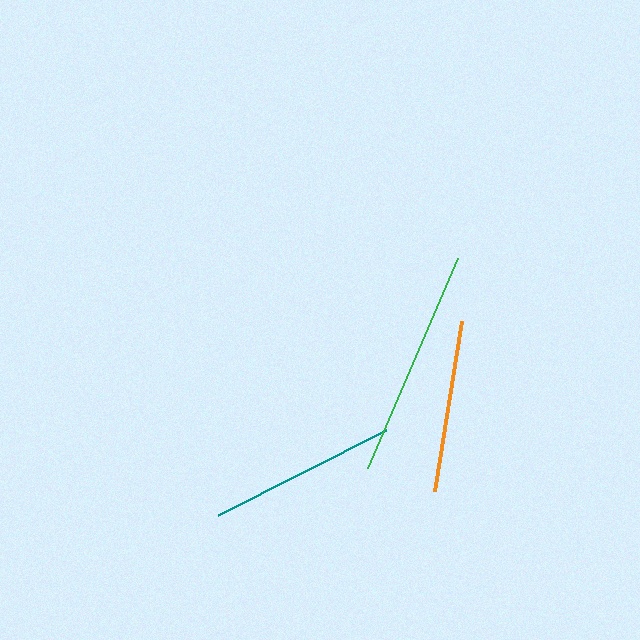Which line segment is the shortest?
The orange line is the shortest at approximately 172 pixels.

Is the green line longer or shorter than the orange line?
The green line is longer than the orange line.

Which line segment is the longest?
The green line is the longest at approximately 229 pixels.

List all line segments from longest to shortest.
From longest to shortest: green, teal, orange.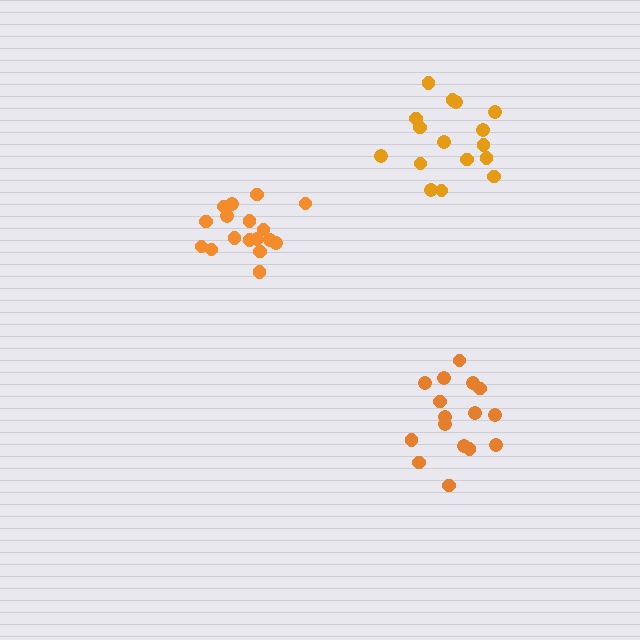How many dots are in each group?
Group 1: 17 dots, Group 2: 16 dots, Group 3: 16 dots (49 total).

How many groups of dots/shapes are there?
There are 3 groups.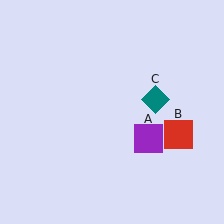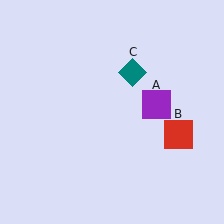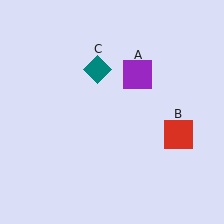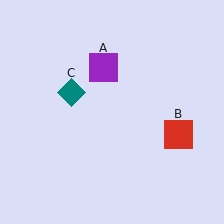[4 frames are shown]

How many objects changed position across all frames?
2 objects changed position: purple square (object A), teal diamond (object C).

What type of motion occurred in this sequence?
The purple square (object A), teal diamond (object C) rotated counterclockwise around the center of the scene.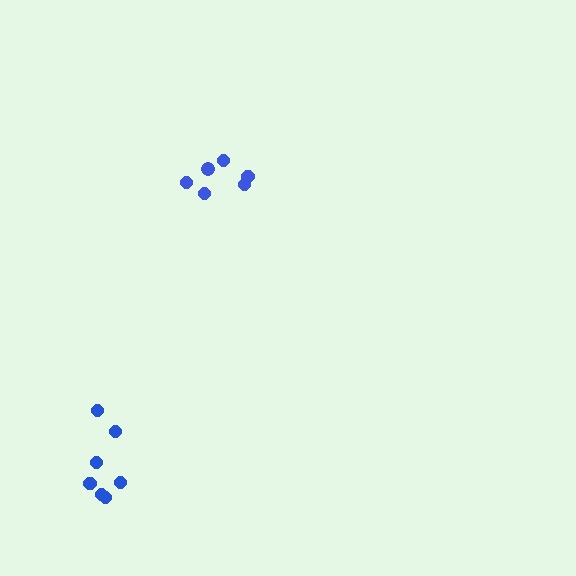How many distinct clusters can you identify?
There are 2 distinct clusters.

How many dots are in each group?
Group 1: 7 dots, Group 2: 6 dots (13 total).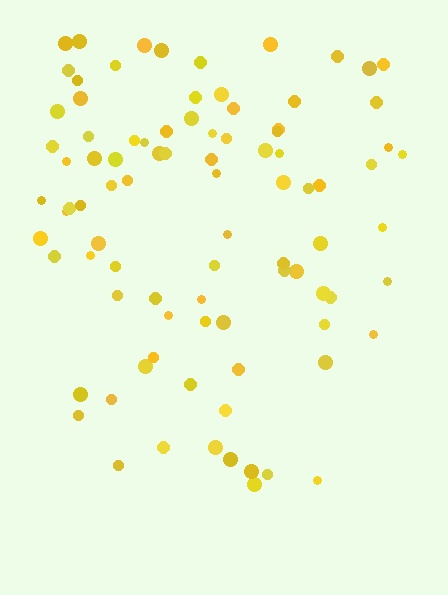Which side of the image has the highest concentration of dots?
The top.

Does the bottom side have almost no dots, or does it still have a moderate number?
Still a moderate number, just noticeably fewer than the top.